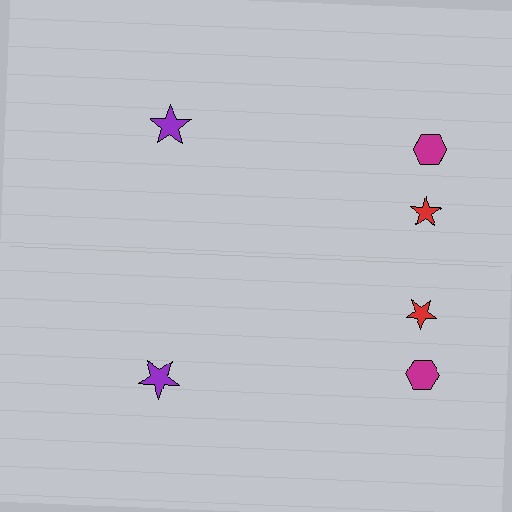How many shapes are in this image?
There are 6 shapes in this image.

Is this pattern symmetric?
Yes, this pattern has bilateral (reflection) symmetry.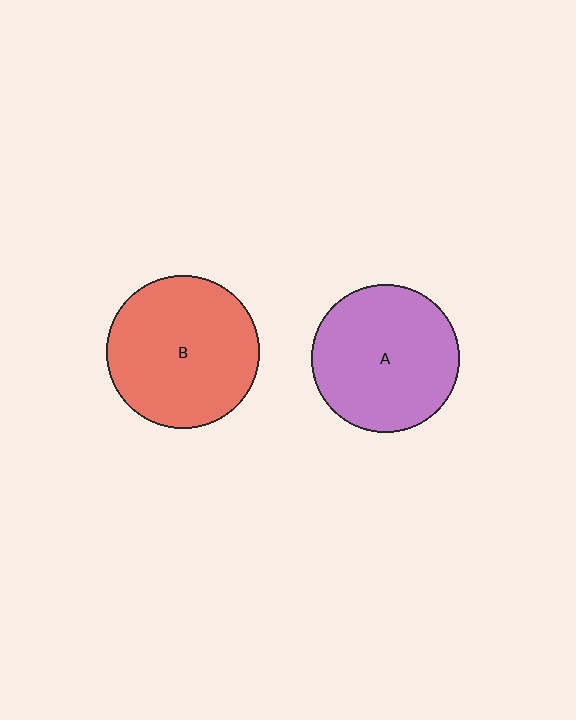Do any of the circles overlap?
No, none of the circles overlap.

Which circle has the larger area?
Circle B (red).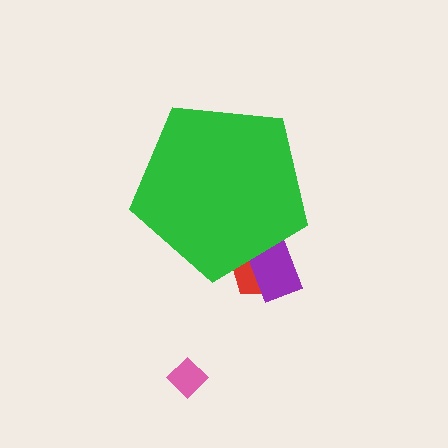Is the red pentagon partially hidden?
Yes, the red pentagon is partially hidden behind the green pentagon.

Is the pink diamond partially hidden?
No, the pink diamond is fully visible.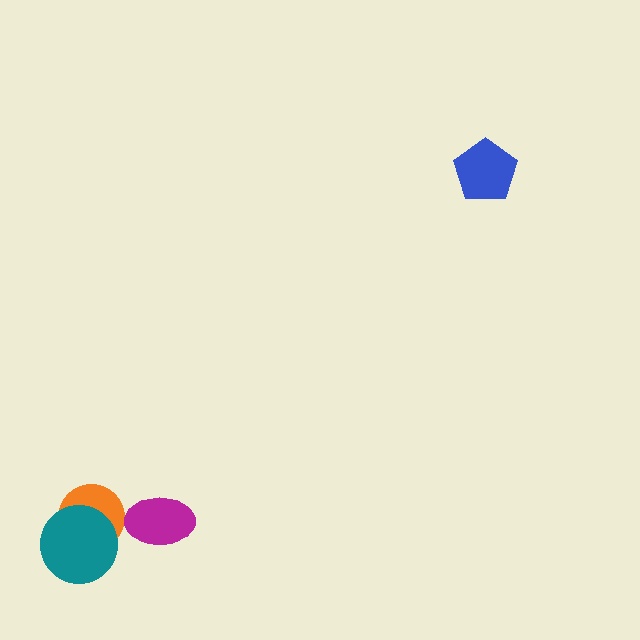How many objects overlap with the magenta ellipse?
0 objects overlap with the magenta ellipse.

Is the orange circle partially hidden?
Yes, it is partially covered by another shape.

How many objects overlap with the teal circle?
1 object overlaps with the teal circle.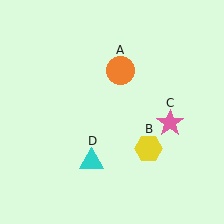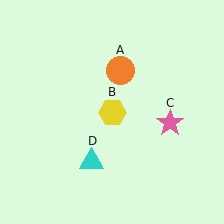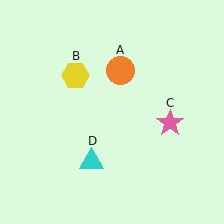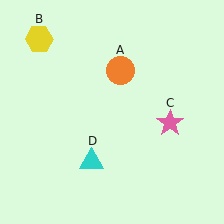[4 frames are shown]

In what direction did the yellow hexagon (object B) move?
The yellow hexagon (object B) moved up and to the left.